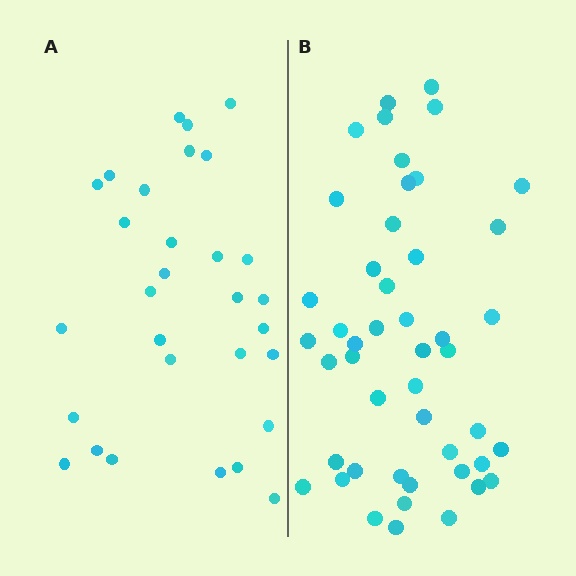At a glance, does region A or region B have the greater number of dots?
Region B (the right region) has more dots.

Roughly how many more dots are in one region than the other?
Region B has approximately 15 more dots than region A.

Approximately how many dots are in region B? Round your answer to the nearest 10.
About 50 dots. (The exact count is 47, which rounds to 50.)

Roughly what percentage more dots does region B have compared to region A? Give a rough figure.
About 55% more.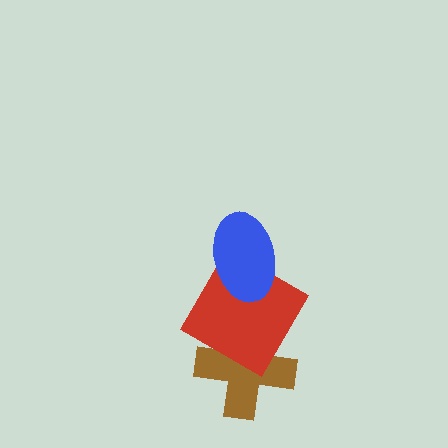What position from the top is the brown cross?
The brown cross is 3rd from the top.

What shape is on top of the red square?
The blue ellipse is on top of the red square.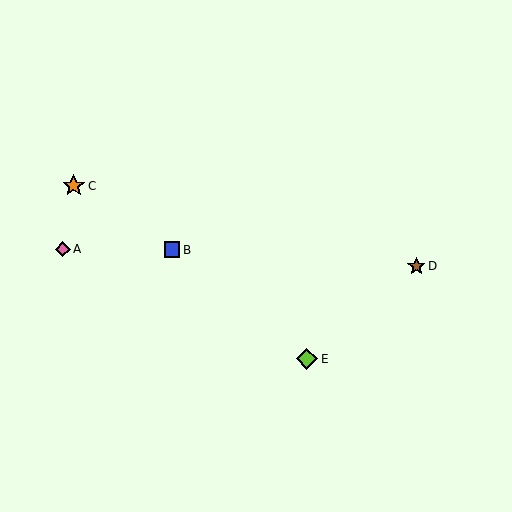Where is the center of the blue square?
The center of the blue square is at (172, 250).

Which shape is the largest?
The orange star (labeled C) is the largest.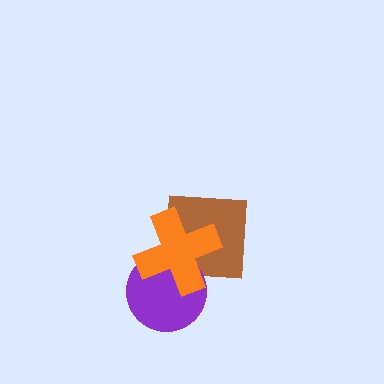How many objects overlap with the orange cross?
2 objects overlap with the orange cross.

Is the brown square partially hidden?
Yes, it is partially covered by another shape.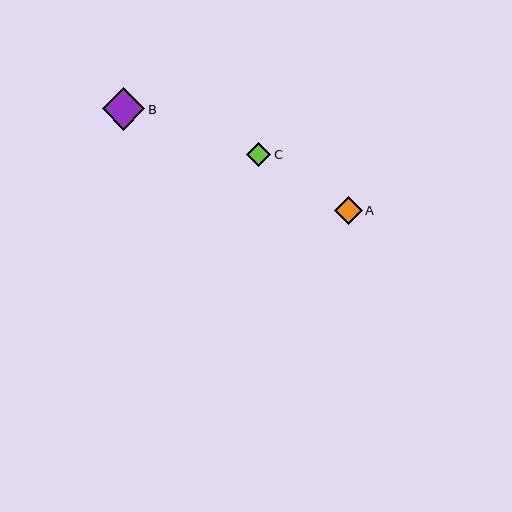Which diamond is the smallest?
Diamond C is the smallest with a size of approximately 24 pixels.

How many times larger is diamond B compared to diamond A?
Diamond B is approximately 1.5 times the size of diamond A.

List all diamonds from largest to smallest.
From largest to smallest: B, A, C.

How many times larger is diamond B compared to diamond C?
Diamond B is approximately 1.8 times the size of diamond C.